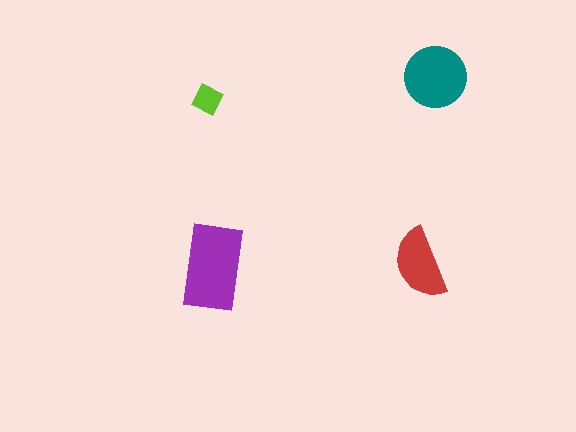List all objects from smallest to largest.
The lime diamond, the red semicircle, the teal circle, the purple rectangle.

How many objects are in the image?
There are 4 objects in the image.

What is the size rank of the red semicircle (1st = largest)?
3rd.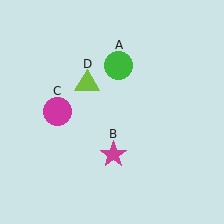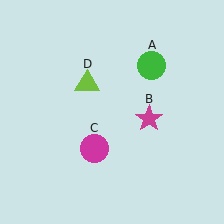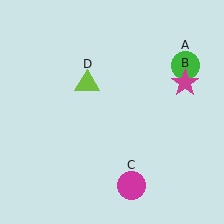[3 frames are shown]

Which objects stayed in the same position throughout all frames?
Lime triangle (object D) remained stationary.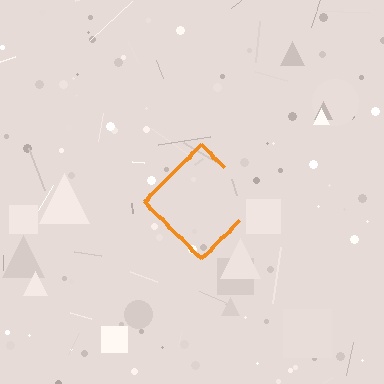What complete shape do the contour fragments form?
The contour fragments form a diamond.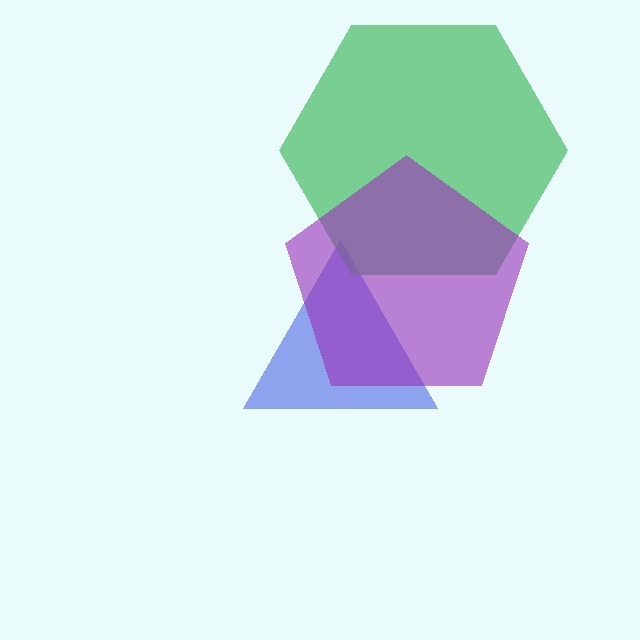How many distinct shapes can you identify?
There are 3 distinct shapes: a blue triangle, a green hexagon, a purple pentagon.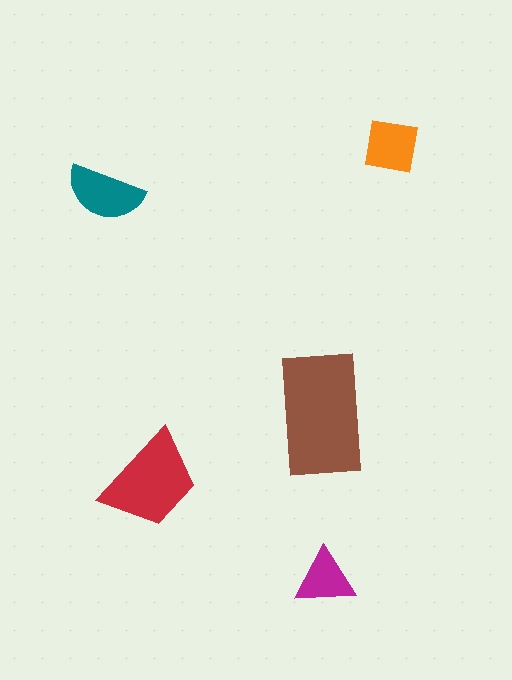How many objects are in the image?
There are 5 objects in the image.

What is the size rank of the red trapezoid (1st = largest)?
2nd.